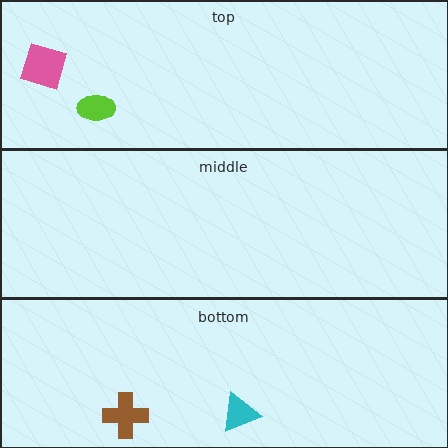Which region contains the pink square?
The top region.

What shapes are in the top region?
The pink square, the lime ellipse.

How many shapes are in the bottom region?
2.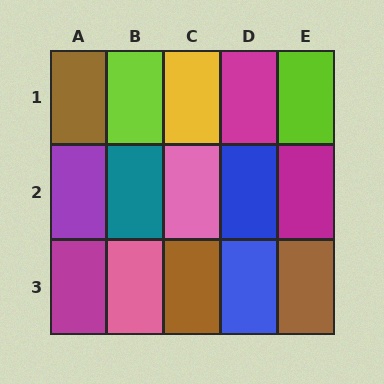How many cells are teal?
1 cell is teal.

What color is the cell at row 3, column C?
Brown.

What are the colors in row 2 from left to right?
Purple, teal, pink, blue, magenta.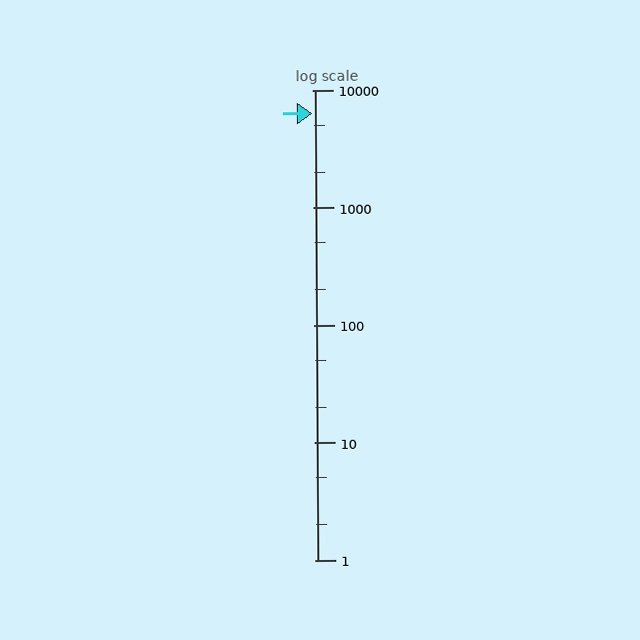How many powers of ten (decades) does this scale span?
The scale spans 4 decades, from 1 to 10000.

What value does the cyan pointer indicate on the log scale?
The pointer indicates approximately 6300.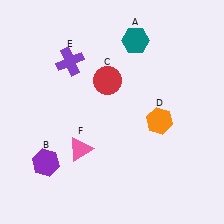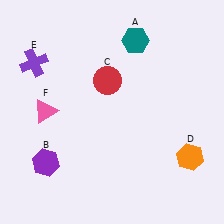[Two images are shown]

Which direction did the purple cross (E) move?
The purple cross (E) moved left.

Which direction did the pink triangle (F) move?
The pink triangle (F) moved up.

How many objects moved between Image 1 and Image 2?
3 objects moved between the two images.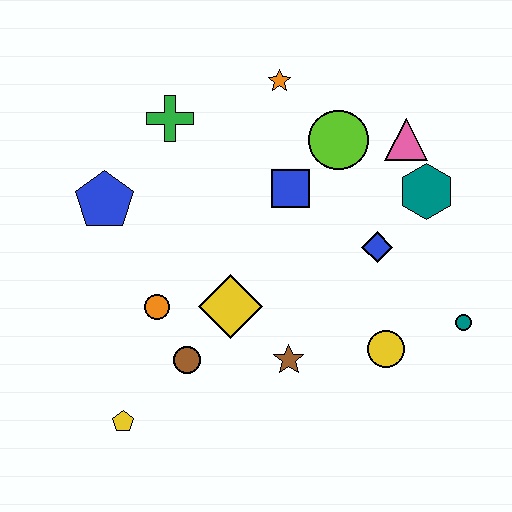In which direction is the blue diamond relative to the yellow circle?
The blue diamond is above the yellow circle.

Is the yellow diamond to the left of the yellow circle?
Yes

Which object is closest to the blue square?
The lime circle is closest to the blue square.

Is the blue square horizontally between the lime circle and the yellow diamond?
Yes